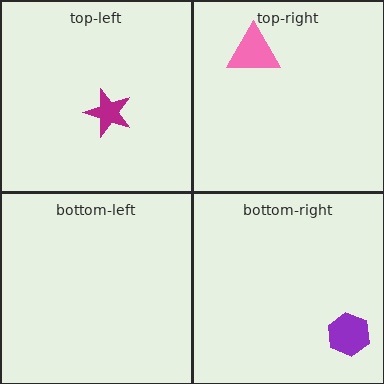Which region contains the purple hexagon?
The bottom-right region.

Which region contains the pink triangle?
The top-right region.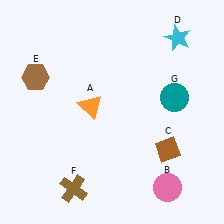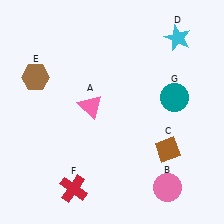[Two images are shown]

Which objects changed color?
A changed from orange to pink. F changed from brown to red.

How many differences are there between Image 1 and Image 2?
There are 2 differences between the two images.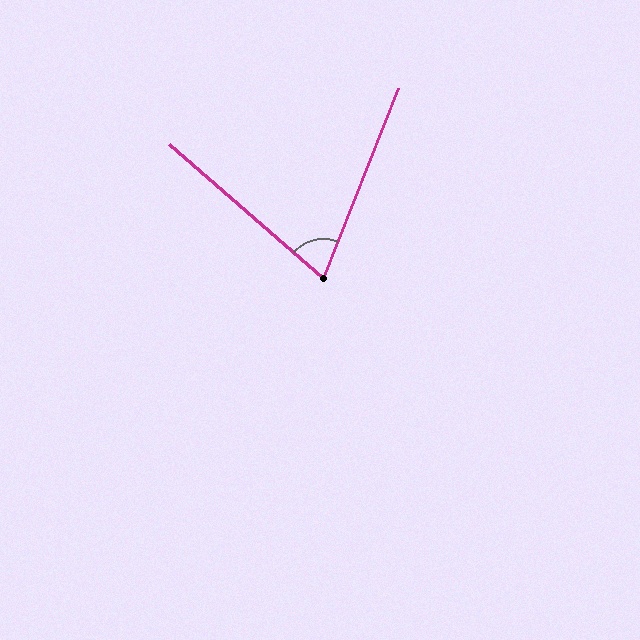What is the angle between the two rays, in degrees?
Approximately 71 degrees.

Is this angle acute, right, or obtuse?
It is acute.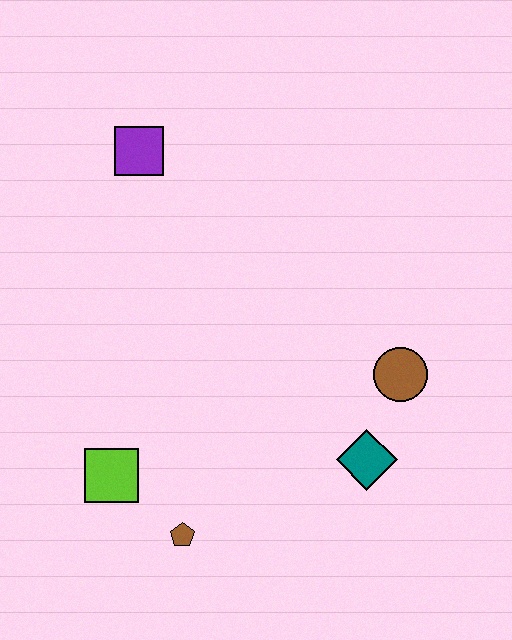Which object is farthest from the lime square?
The purple square is farthest from the lime square.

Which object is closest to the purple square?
The lime square is closest to the purple square.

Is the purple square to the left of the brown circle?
Yes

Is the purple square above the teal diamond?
Yes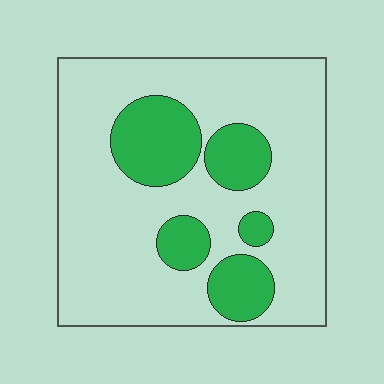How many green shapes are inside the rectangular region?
5.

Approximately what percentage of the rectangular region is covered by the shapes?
Approximately 25%.